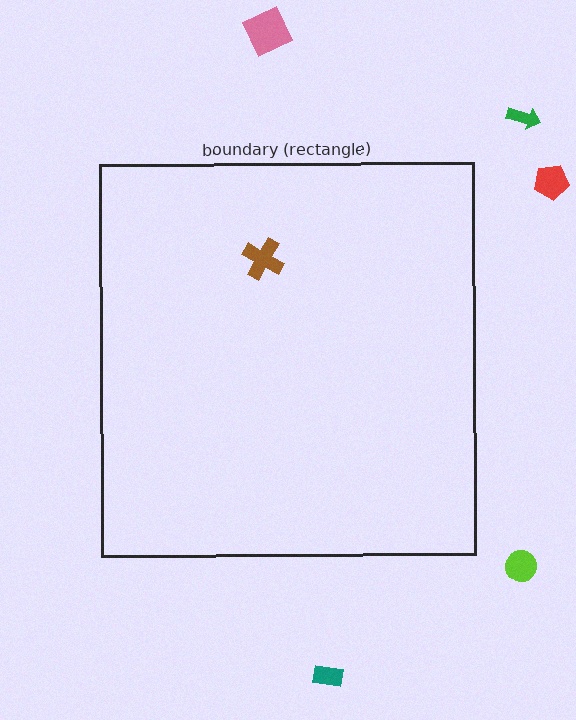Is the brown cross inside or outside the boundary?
Inside.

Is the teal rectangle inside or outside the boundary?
Outside.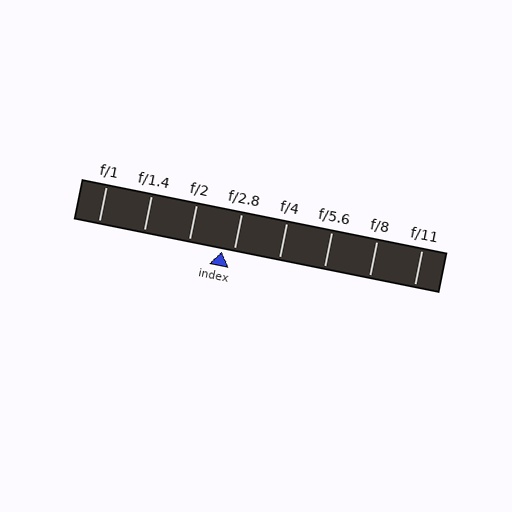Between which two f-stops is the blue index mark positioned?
The index mark is between f/2 and f/2.8.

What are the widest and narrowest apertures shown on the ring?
The widest aperture shown is f/1 and the narrowest is f/11.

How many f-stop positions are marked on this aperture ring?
There are 8 f-stop positions marked.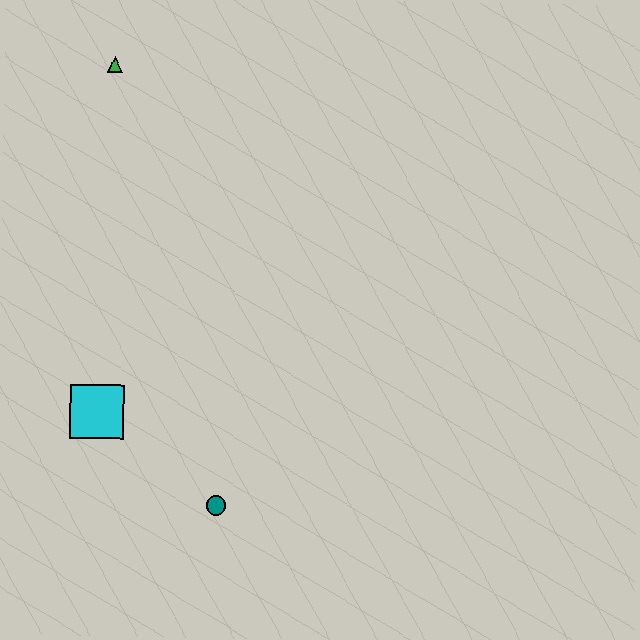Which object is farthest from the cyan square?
The green triangle is farthest from the cyan square.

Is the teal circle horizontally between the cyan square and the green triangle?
No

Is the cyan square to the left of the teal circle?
Yes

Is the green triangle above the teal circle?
Yes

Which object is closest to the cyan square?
The teal circle is closest to the cyan square.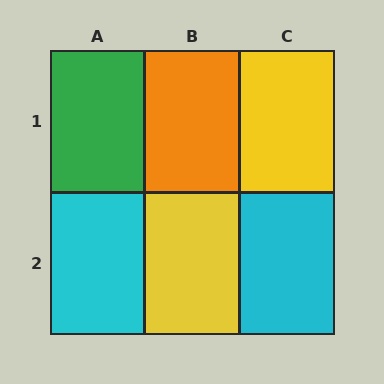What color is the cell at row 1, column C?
Yellow.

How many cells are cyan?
2 cells are cyan.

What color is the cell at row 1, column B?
Orange.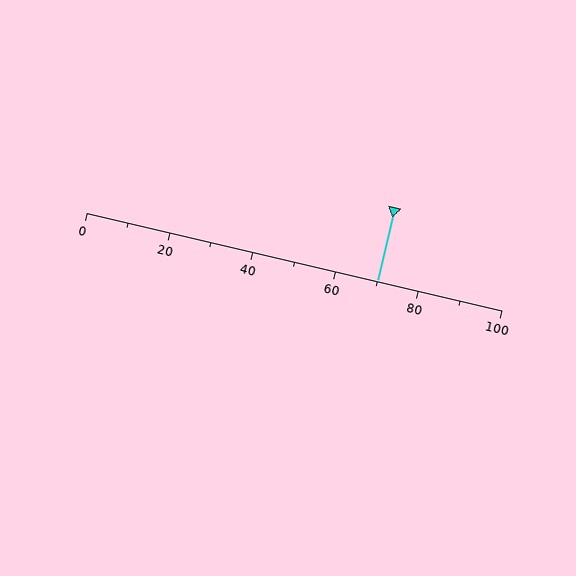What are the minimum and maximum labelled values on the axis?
The axis runs from 0 to 100.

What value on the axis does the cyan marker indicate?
The marker indicates approximately 70.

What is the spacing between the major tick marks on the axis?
The major ticks are spaced 20 apart.